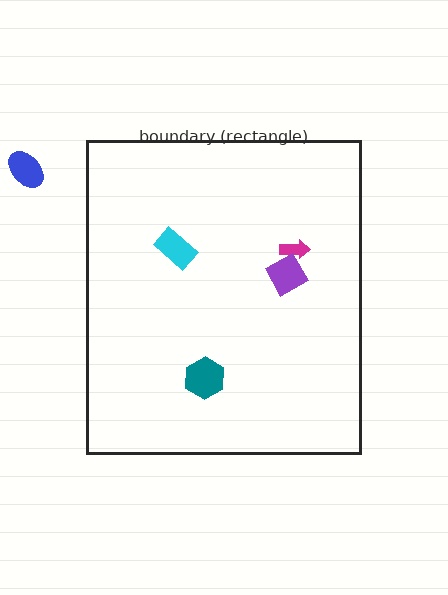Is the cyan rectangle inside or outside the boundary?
Inside.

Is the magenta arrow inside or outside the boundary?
Inside.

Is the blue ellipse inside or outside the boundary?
Outside.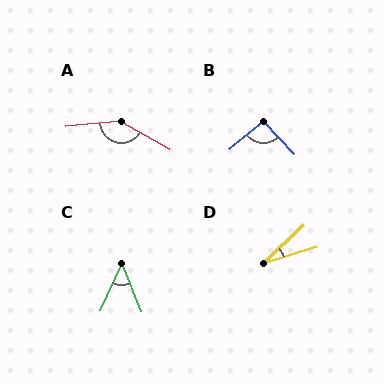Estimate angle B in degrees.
Approximately 94 degrees.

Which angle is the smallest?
D, at approximately 26 degrees.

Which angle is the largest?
A, at approximately 145 degrees.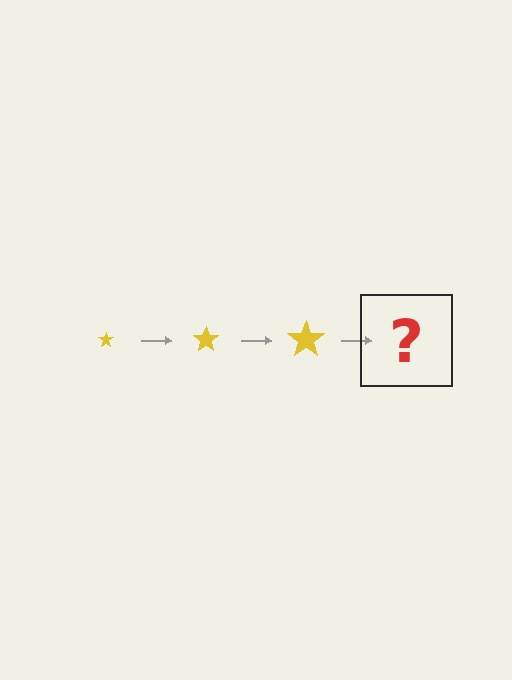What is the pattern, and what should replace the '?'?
The pattern is that the star gets progressively larger each step. The '?' should be a yellow star, larger than the previous one.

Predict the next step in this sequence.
The next step is a yellow star, larger than the previous one.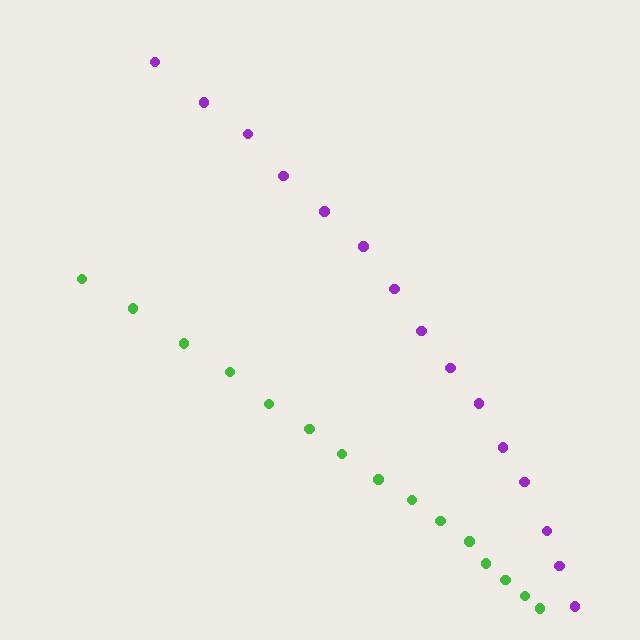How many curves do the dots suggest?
There are 2 distinct paths.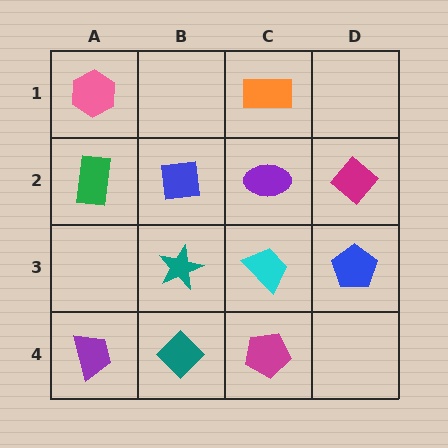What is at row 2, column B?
A blue square.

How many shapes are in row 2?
4 shapes.